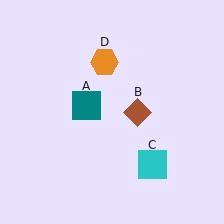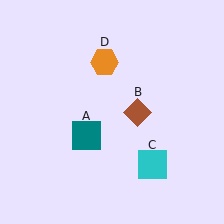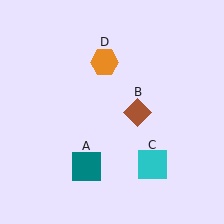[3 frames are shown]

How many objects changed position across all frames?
1 object changed position: teal square (object A).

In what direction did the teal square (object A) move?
The teal square (object A) moved down.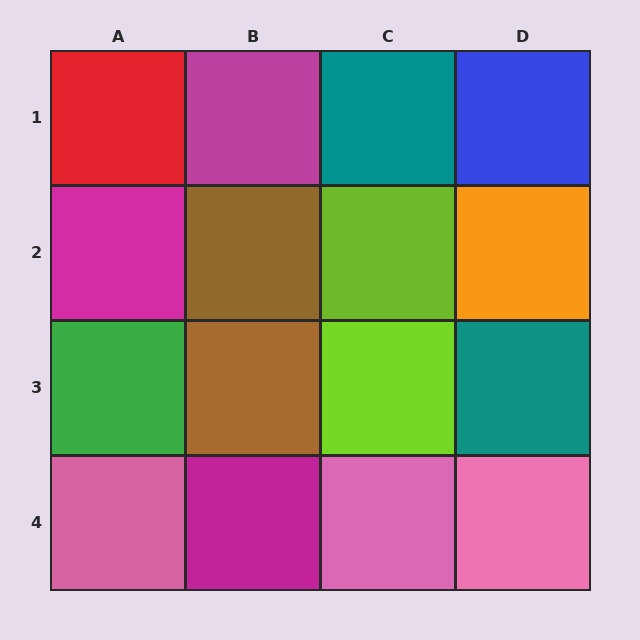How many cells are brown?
2 cells are brown.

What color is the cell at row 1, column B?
Magenta.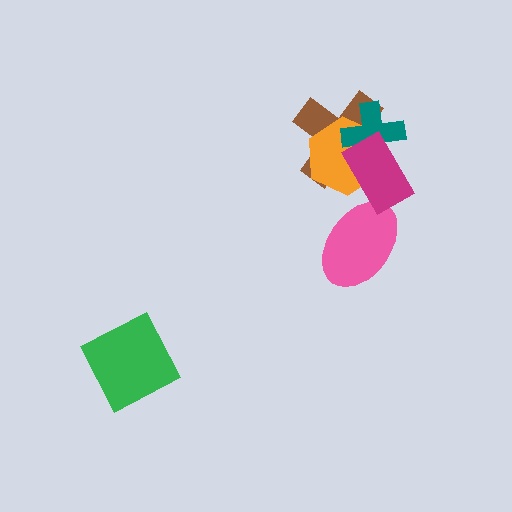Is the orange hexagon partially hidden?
Yes, it is partially covered by another shape.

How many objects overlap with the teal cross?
3 objects overlap with the teal cross.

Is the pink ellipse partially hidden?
Yes, it is partially covered by another shape.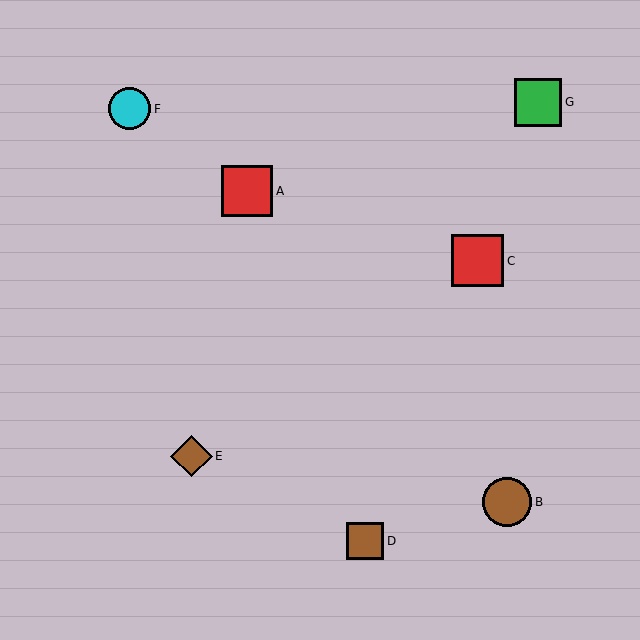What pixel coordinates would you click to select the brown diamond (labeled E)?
Click at (191, 456) to select the brown diamond E.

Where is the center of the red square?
The center of the red square is at (247, 191).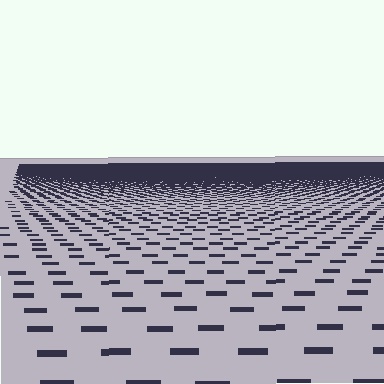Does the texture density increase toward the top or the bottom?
Density increases toward the top.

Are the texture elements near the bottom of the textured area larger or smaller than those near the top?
Larger. Near the bottom, elements are closer to the viewer and appear at a bigger on-screen size.